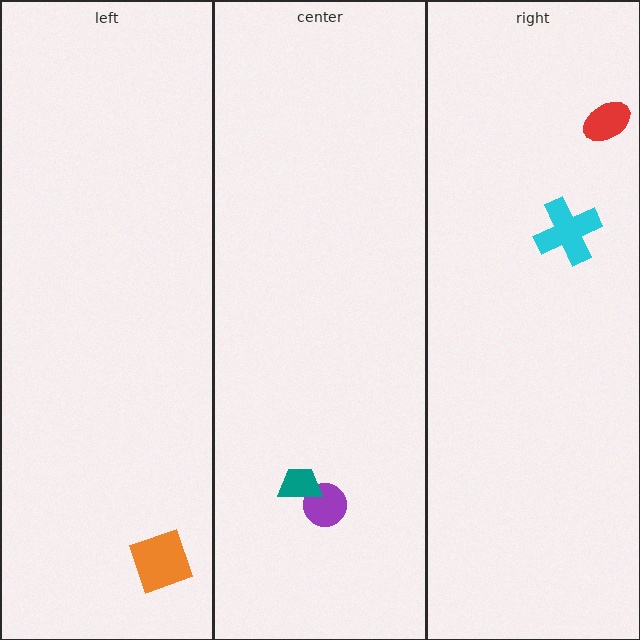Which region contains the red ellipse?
The right region.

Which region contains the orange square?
The left region.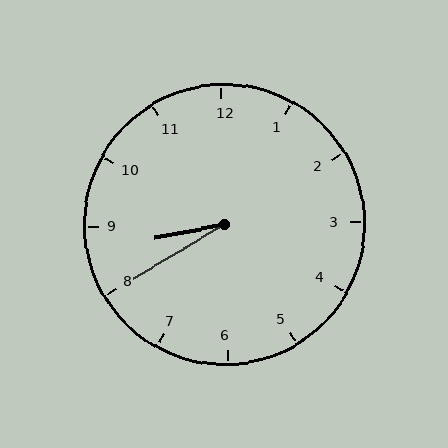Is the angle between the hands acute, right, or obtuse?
It is acute.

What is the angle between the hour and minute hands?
Approximately 20 degrees.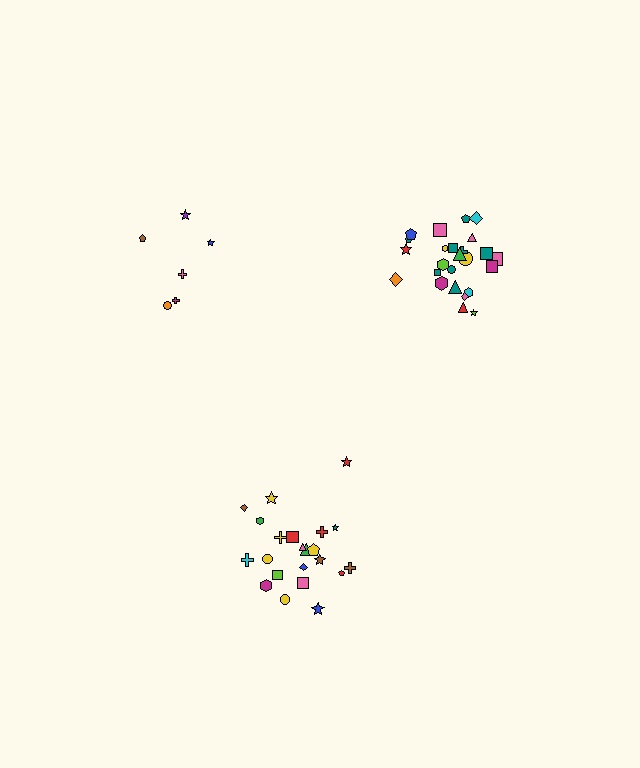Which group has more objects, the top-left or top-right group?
The top-right group.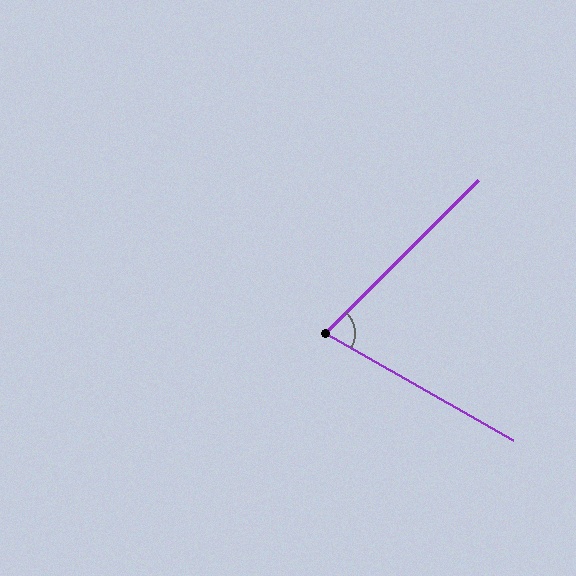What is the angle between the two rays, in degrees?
Approximately 75 degrees.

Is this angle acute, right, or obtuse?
It is acute.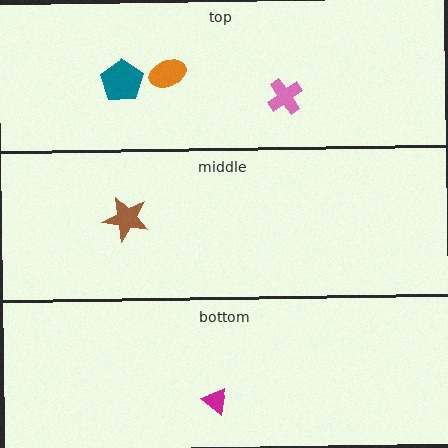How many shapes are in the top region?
3.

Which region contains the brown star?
The middle region.